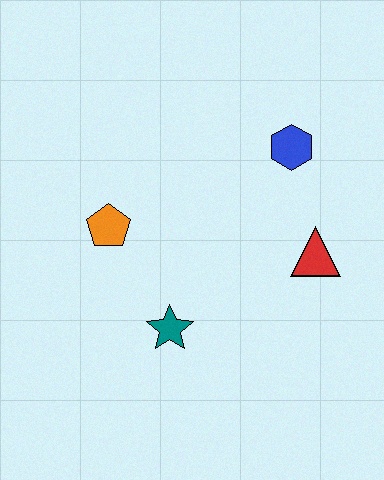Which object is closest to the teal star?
The orange pentagon is closest to the teal star.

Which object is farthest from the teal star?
The blue hexagon is farthest from the teal star.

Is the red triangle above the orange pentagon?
No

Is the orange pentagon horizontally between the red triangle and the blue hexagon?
No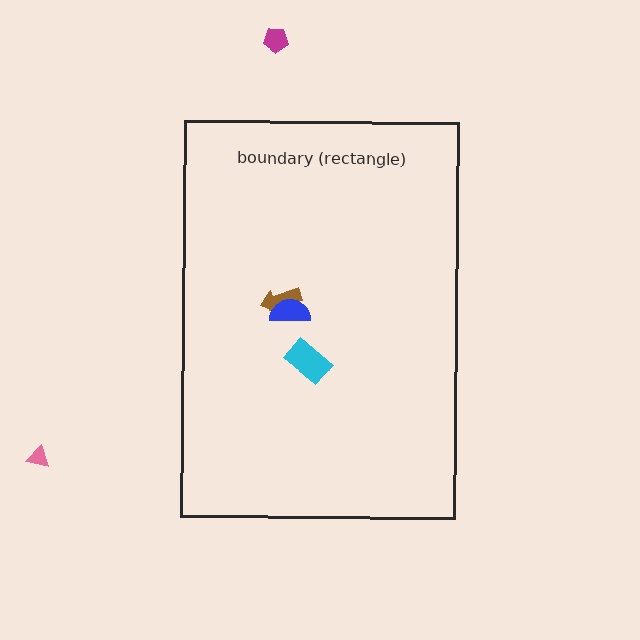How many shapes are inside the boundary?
3 inside, 2 outside.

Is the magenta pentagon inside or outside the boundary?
Outside.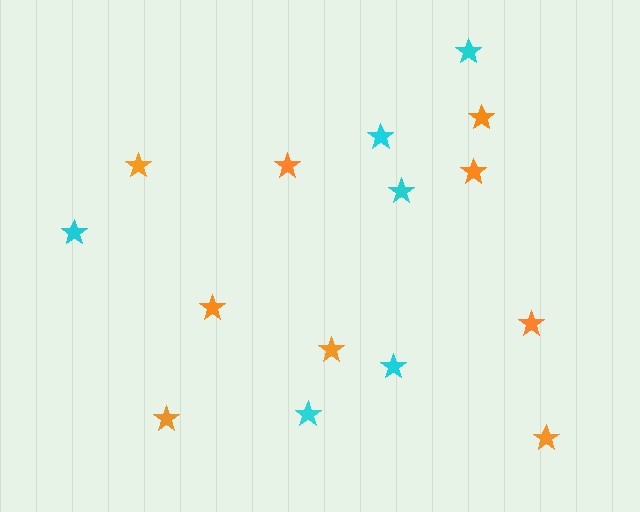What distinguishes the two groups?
There are 2 groups: one group of orange stars (9) and one group of cyan stars (6).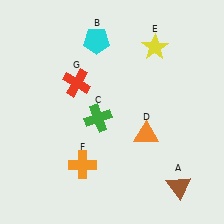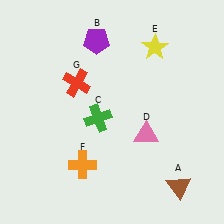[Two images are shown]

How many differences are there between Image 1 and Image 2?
There are 2 differences between the two images.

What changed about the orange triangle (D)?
In Image 1, D is orange. In Image 2, it changed to pink.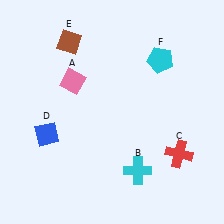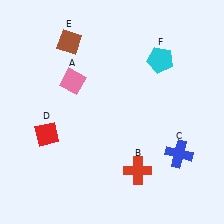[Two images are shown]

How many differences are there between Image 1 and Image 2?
There are 3 differences between the two images.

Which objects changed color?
B changed from cyan to red. C changed from red to blue. D changed from blue to red.